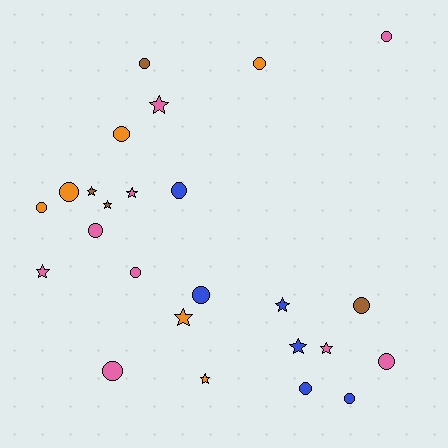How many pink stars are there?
There are 4 pink stars.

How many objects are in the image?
There are 25 objects.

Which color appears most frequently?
Pink, with 9 objects.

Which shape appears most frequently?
Circle, with 15 objects.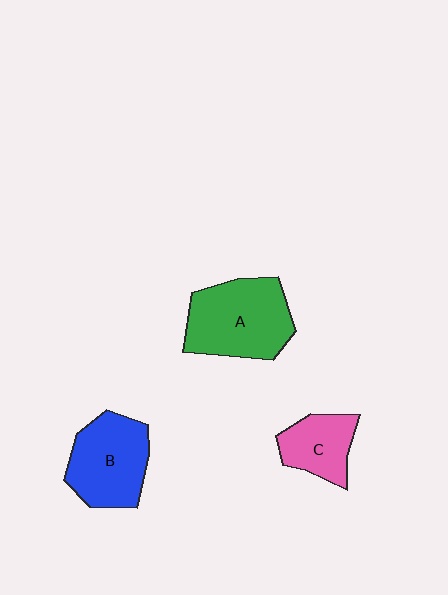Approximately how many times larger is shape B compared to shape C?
Approximately 1.5 times.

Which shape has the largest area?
Shape A (green).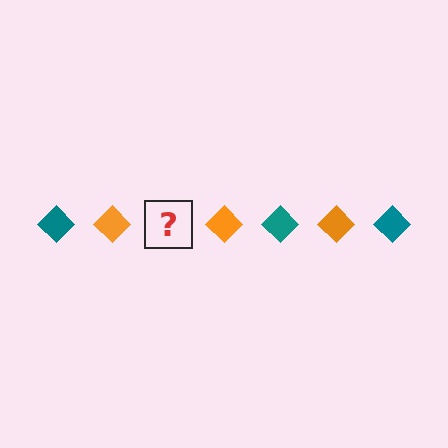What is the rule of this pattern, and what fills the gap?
The rule is that the pattern cycles through teal, orange diamonds. The gap should be filled with a teal diamond.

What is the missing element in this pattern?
The missing element is a teal diamond.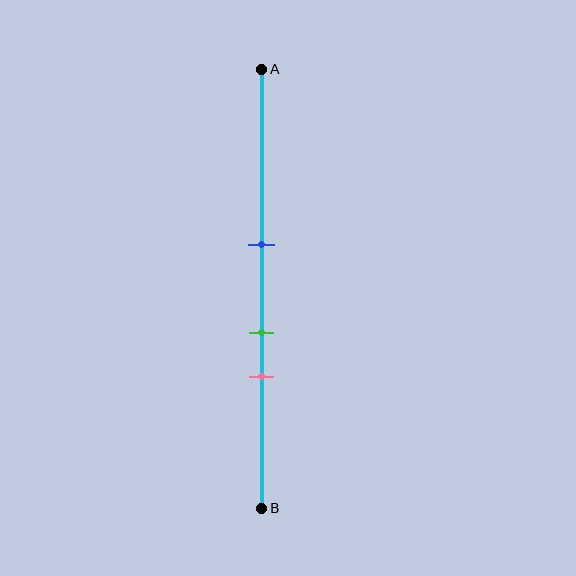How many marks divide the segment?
There are 3 marks dividing the segment.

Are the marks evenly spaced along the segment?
Yes, the marks are approximately evenly spaced.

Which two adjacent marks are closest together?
The green and pink marks are the closest adjacent pair.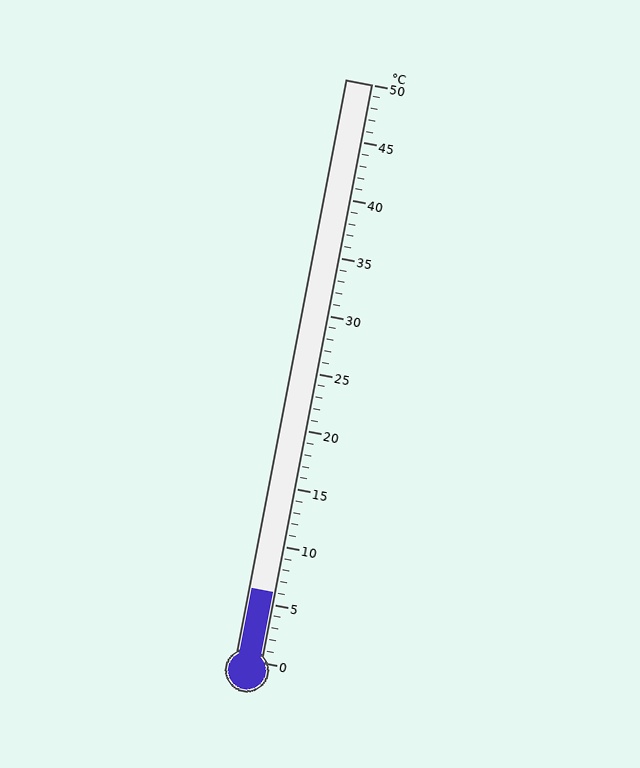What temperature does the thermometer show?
The thermometer shows approximately 6°C.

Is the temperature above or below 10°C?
The temperature is below 10°C.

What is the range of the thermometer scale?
The thermometer scale ranges from 0°C to 50°C.